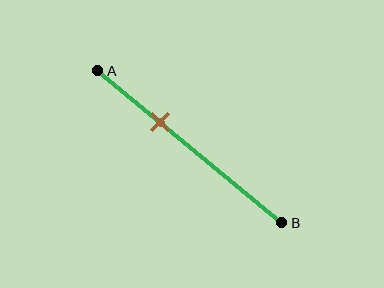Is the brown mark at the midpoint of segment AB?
No, the mark is at about 35% from A, not at the 50% midpoint.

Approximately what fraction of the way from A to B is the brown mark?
The brown mark is approximately 35% of the way from A to B.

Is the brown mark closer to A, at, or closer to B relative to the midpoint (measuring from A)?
The brown mark is closer to point A than the midpoint of segment AB.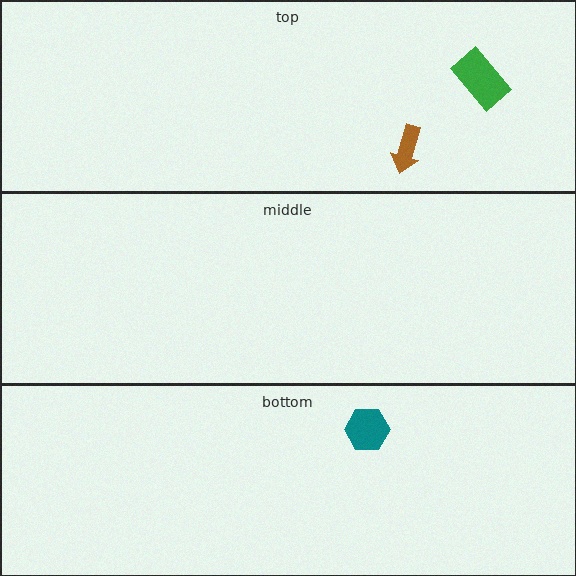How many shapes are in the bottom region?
1.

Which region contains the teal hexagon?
The bottom region.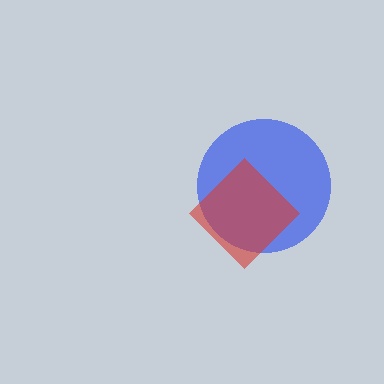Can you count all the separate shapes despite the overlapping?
Yes, there are 2 separate shapes.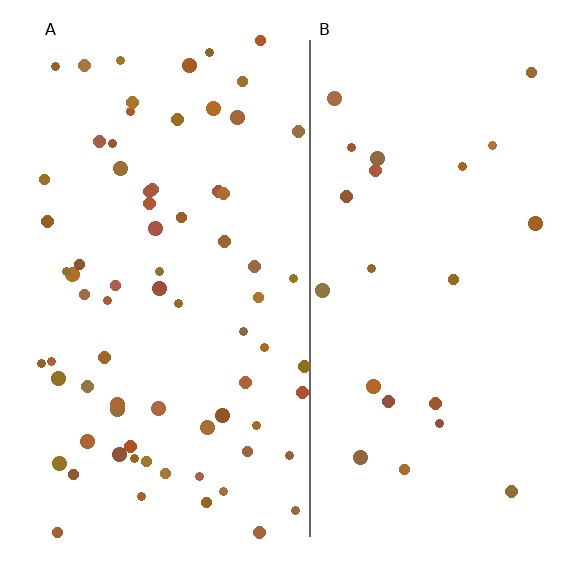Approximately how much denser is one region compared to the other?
Approximately 3.1× — region A over region B.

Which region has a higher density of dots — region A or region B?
A (the left).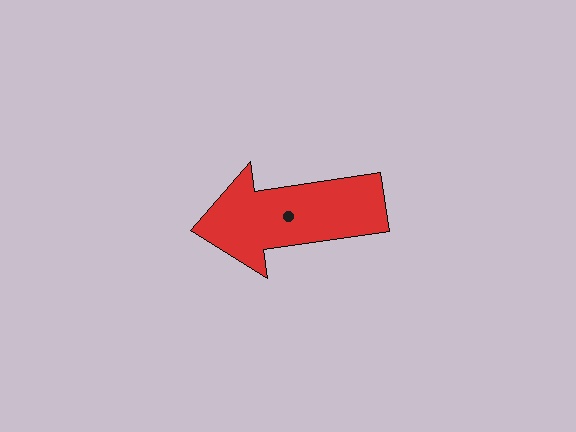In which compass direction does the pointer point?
West.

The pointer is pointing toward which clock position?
Roughly 9 o'clock.